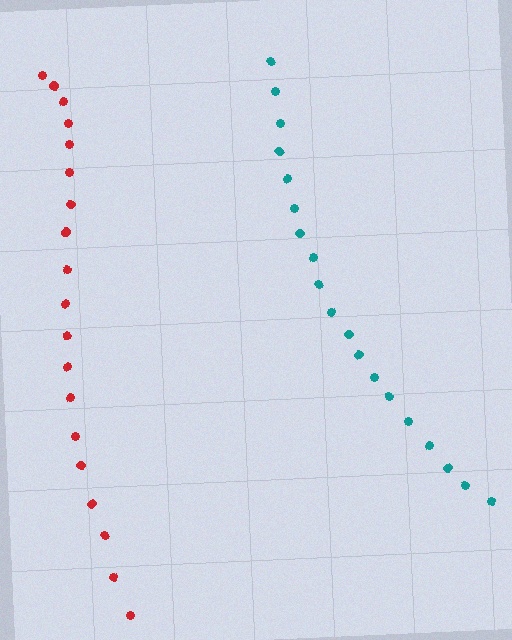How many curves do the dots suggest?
There are 2 distinct paths.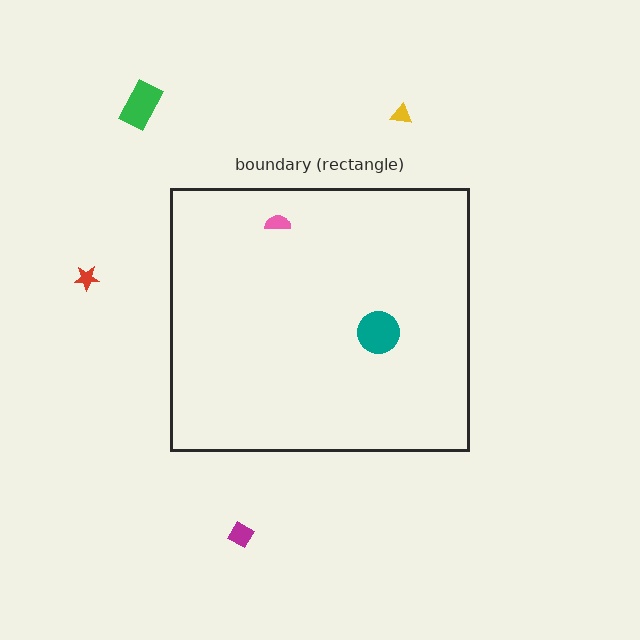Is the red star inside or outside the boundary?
Outside.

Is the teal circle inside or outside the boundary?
Inside.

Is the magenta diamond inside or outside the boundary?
Outside.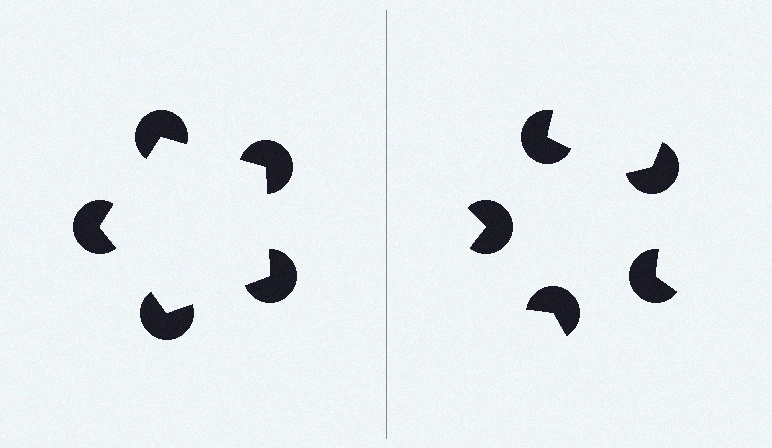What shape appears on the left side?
An illusory pentagon.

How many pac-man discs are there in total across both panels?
10 — 5 on each side.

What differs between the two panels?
The pac-man discs are positioned identically on both sides; only the wedge orientations differ. On the left they align to a pentagon; on the right they are misaligned.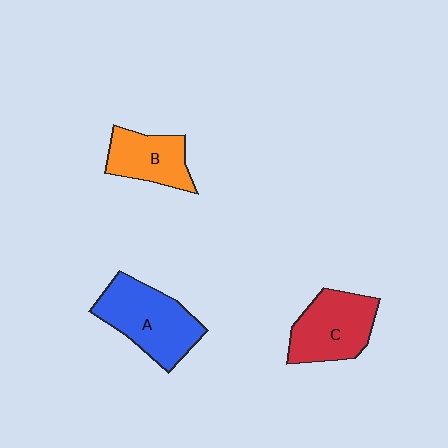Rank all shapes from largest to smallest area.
From largest to smallest: A (blue), C (red), B (orange).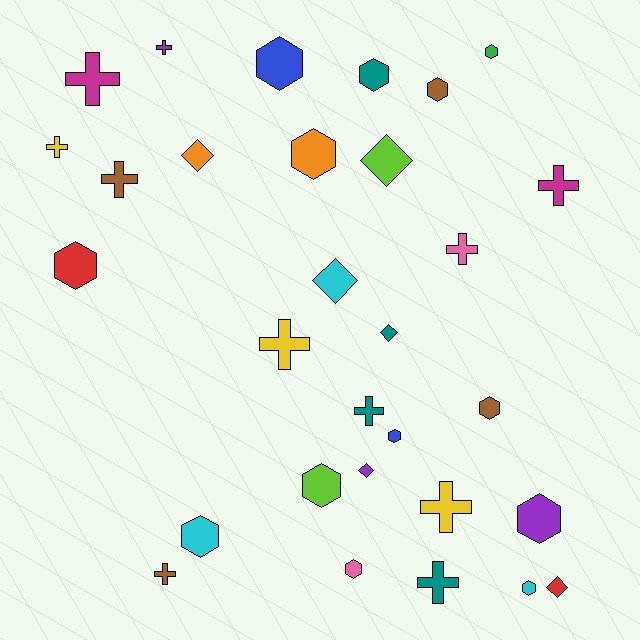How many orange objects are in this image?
There are 2 orange objects.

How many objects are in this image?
There are 30 objects.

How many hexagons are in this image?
There are 13 hexagons.